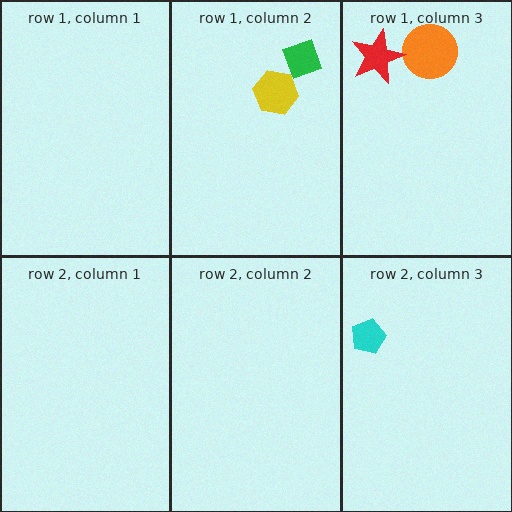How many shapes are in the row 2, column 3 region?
1.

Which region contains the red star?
The row 1, column 3 region.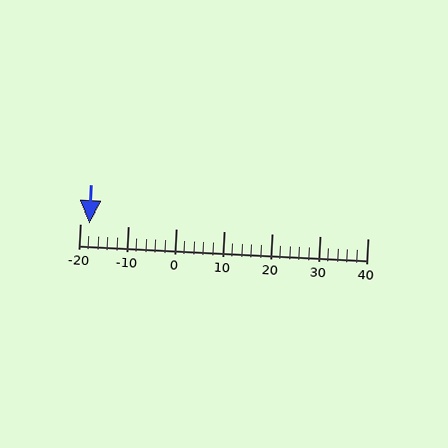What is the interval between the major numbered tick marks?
The major tick marks are spaced 10 units apart.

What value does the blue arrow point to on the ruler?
The blue arrow points to approximately -18.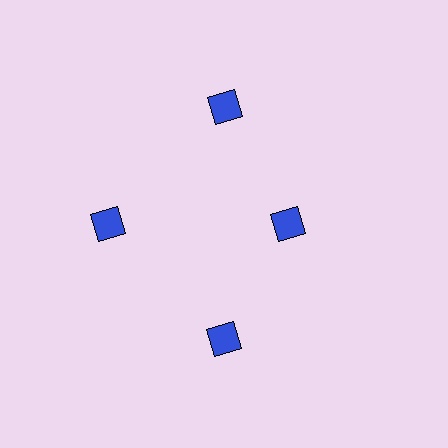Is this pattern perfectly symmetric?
No. The 4 blue diamonds are arranged in a ring, but one element near the 3 o'clock position is pulled inward toward the center, breaking the 4-fold rotational symmetry.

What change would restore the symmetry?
The symmetry would be restored by moving it outward, back onto the ring so that all 4 diamonds sit at equal angles and equal distance from the center.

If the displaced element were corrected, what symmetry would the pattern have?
It would have 4-fold rotational symmetry — the pattern would map onto itself every 90 degrees.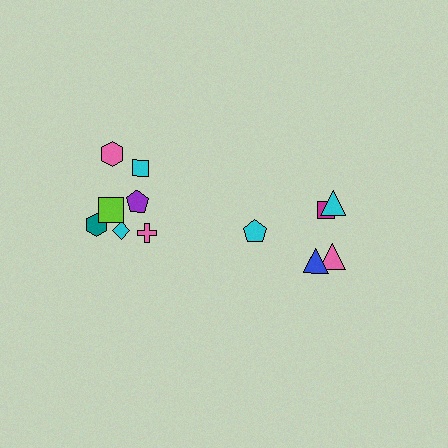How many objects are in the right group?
There are 5 objects.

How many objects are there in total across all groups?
There are 12 objects.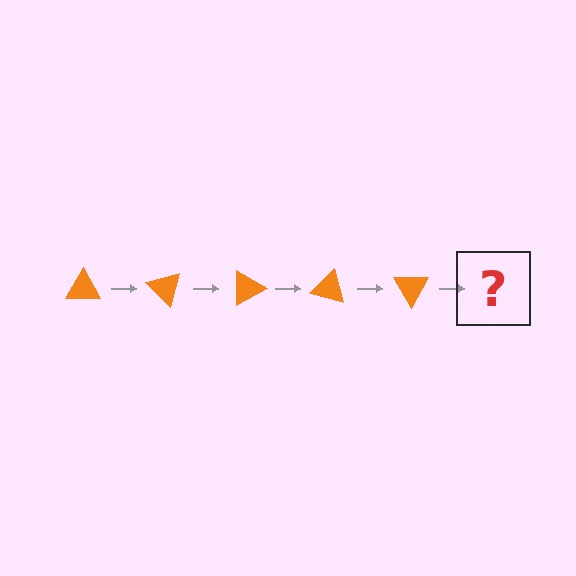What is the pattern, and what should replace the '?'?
The pattern is that the triangle rotates 45 degrees each step. The '?' should be an orange triangle rotated 225 degrees.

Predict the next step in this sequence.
The next step is an orange triangle rotated 225 degrees.